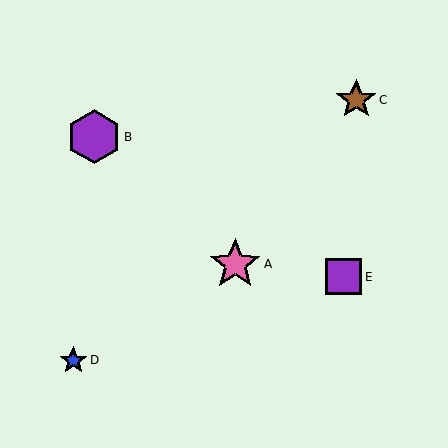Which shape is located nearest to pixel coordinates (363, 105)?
The brown star (labeled C) at (356, 100) is nearest to that location.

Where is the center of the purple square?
The center of the purple square is at (344, 277).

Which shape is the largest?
The purple hexagon (labeled B) is the largest.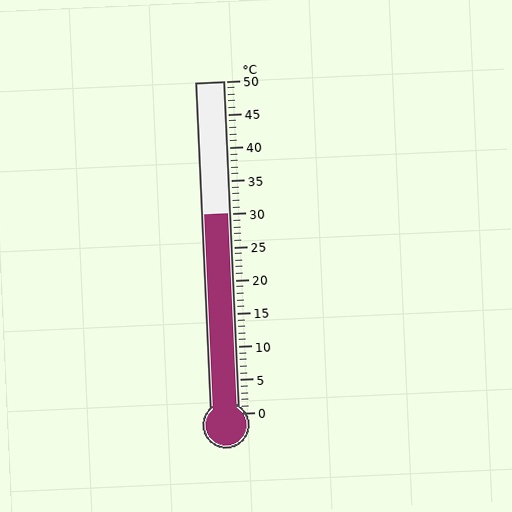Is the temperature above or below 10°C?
The temperature is above 10°C.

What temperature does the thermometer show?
The thermometer shows approximately 30°C.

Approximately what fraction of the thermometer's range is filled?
The thermometer is filled to approximately 60% of its range.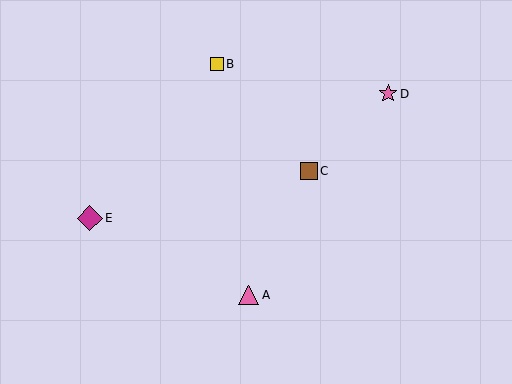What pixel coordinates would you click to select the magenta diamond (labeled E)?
Click at (90, 218) to select the magenta diamond E.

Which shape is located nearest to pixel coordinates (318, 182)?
The brown square (labeled C) at (309, 171) is nearest to that location.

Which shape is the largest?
The magenta diamond (labeled E) is the largest.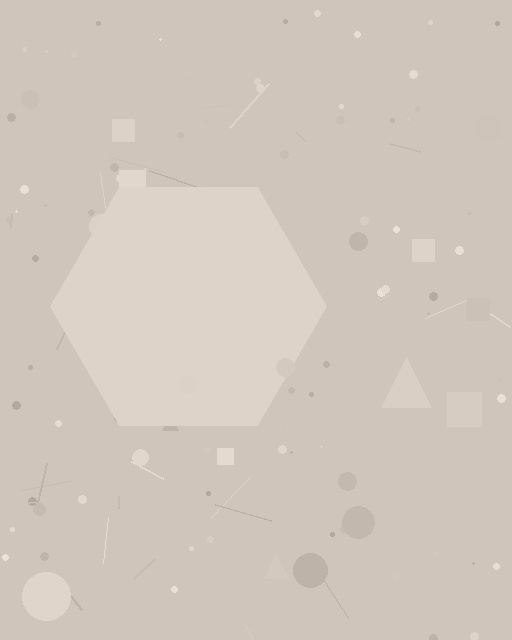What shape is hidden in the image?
A hexagon is hidden in the image.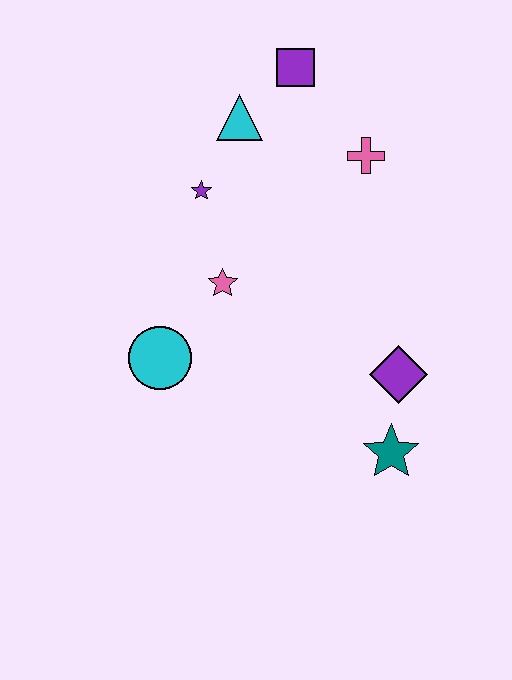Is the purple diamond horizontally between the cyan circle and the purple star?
No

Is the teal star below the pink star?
Yes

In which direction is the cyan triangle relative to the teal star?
The cyan triangle is above the teal star.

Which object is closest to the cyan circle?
The pink star is closest to the cyan circle.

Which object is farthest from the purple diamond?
The purple square is farthest from the purple diamond.